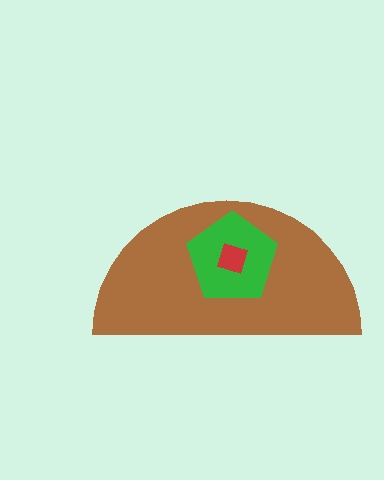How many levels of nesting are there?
3.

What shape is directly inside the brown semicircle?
The green pentagon.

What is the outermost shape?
The brown semicircle.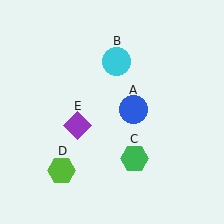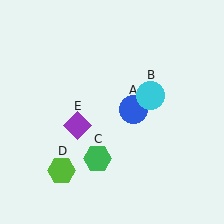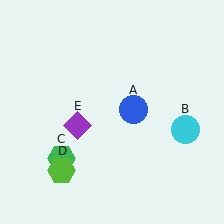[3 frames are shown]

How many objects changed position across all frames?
2 objects changed position: cyan circle (object B), green hexagon (object C).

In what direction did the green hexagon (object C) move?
The green hexagon (object C) moved left.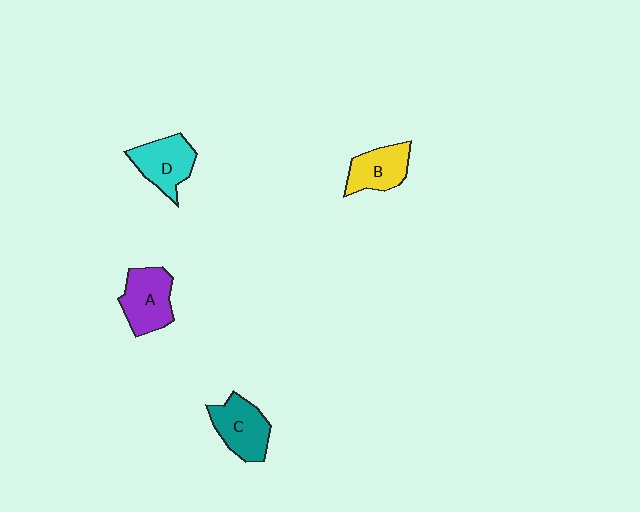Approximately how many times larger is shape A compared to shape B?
Approximately 1.2 times.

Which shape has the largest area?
Shape A (purple).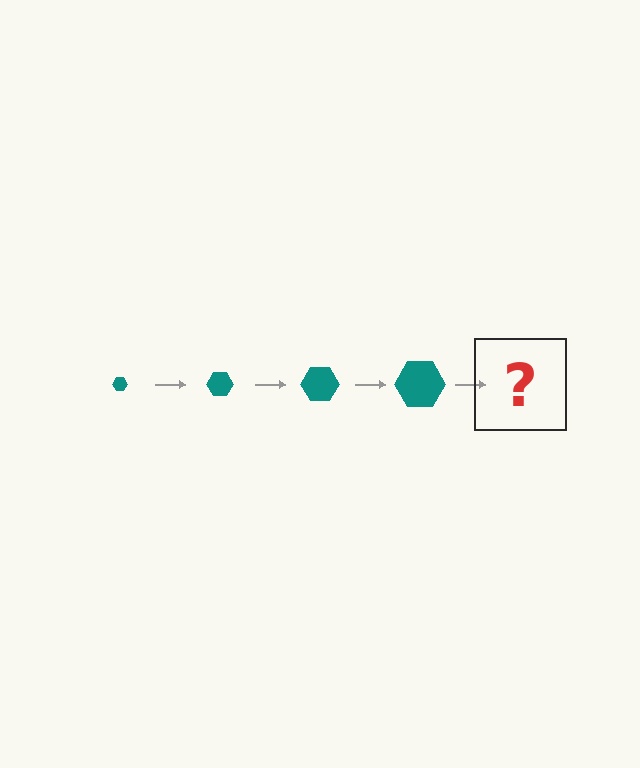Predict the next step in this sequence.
The next step is a teal hexagon, larger than the previous one.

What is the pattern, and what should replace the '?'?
The pattern is that the hexagon gets progressively larger each step. The '?' should be a teal hexagon, larger than the previous one.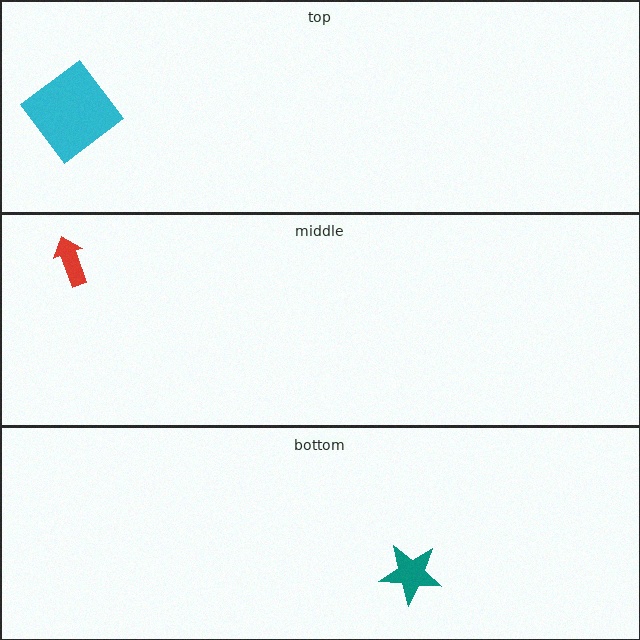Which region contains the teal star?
The bottom region.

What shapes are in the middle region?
The red arrow.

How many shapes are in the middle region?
1.